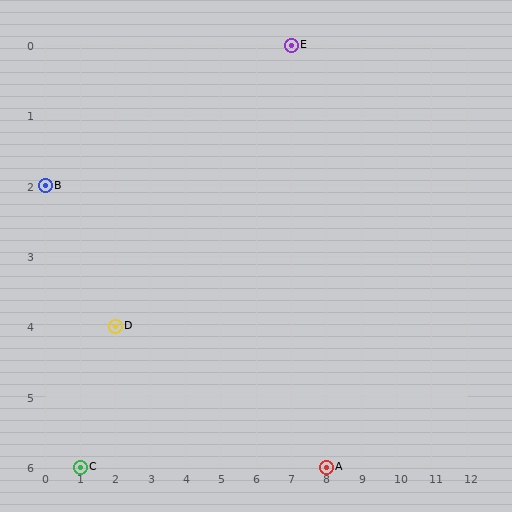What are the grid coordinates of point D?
Point D is at grid coordinates (2, 4).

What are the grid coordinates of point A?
Point A is at grid coordinates (8, 6).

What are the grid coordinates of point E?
Point E is at grid coordinates (7, 0).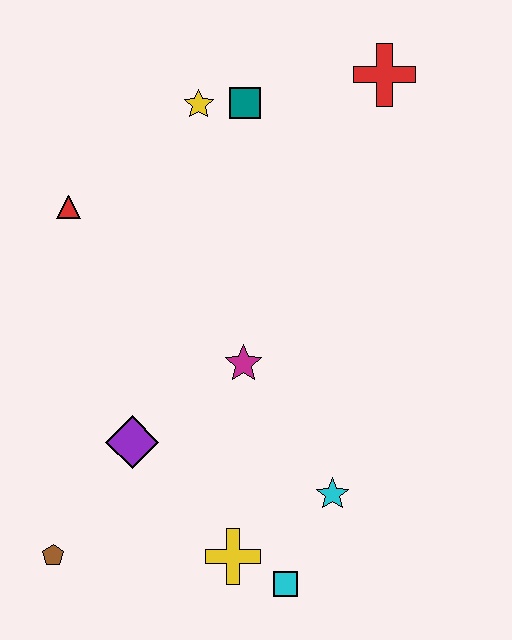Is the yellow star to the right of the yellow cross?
No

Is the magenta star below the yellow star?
Yes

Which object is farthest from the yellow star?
The cyan square is farthest from the yellow star.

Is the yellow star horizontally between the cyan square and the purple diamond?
Yes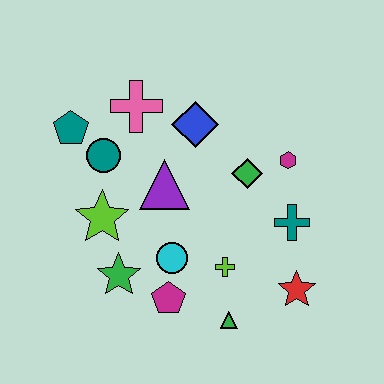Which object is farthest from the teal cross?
The teal pentagon is farthest from the teal cross.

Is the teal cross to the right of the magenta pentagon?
Yes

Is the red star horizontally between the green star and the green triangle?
No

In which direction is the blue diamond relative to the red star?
The blue diamond is above the red star.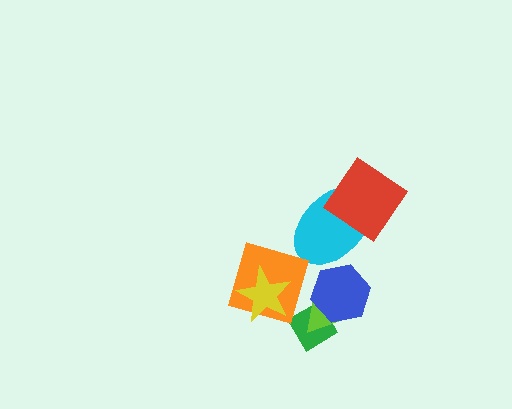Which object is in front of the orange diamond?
The yellow star is in front of the orange diamond.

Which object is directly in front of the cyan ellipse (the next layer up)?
The blue hexagon is directly in front of the cyan ellipse.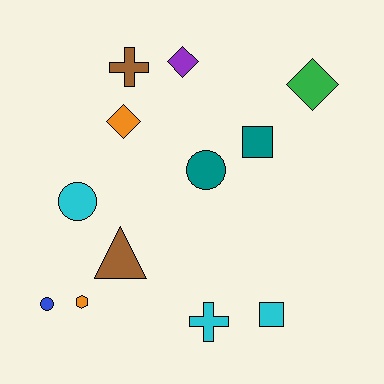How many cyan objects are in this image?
There are 3 cyan objects.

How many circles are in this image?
There are 3 circles.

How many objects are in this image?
There are 12 objects.